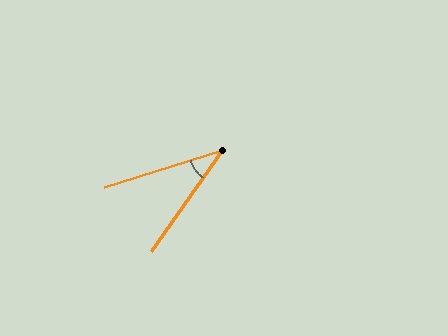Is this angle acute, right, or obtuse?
It is acute.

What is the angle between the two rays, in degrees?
Approximately 37 degrees.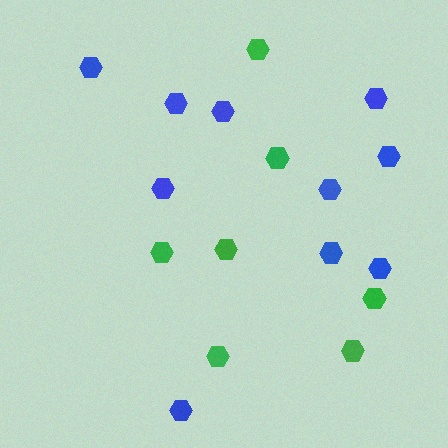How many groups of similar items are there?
There are 2 groups: one group of blue hexagons (10) and one group of green hexagons (7).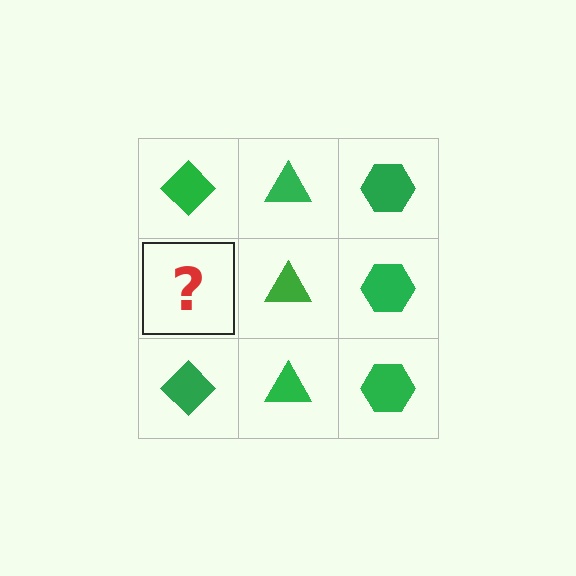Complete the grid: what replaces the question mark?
The question mark should be replaced with a green diamond.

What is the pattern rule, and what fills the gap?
The rule is that each column has a consistent shape. The gap should be filled with a green diamond.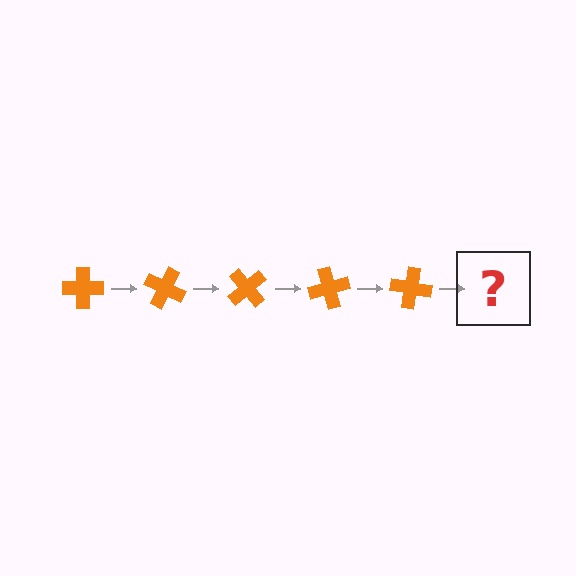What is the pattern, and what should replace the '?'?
The pattern is that the cross rotates 25 degrees each step. The '?' should be an orange cross rotated 125 degrees.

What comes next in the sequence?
The next element should be an orange cross rotated 125 degrees.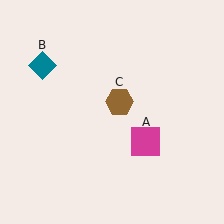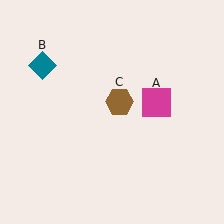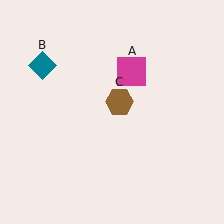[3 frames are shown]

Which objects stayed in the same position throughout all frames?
Teal diamond (object B) and brown hexagon (object C) remained stationary.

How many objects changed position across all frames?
1 object changed position: magenta square (object A).